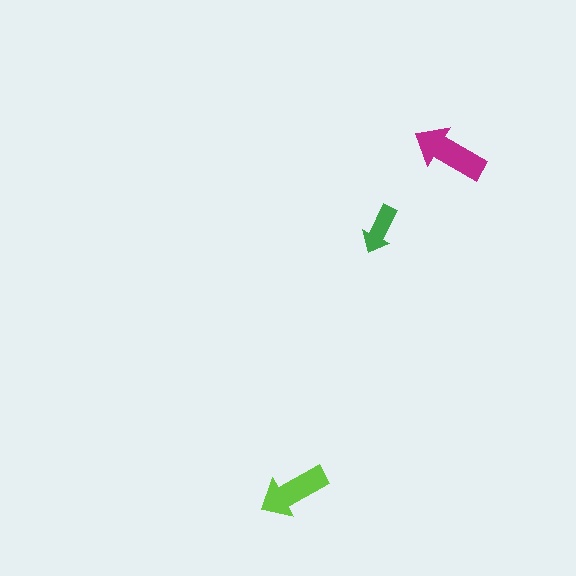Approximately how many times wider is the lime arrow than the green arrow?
About 1.5 times wider.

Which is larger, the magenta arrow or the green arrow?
The magenta one.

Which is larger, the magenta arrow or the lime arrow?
The magenta one.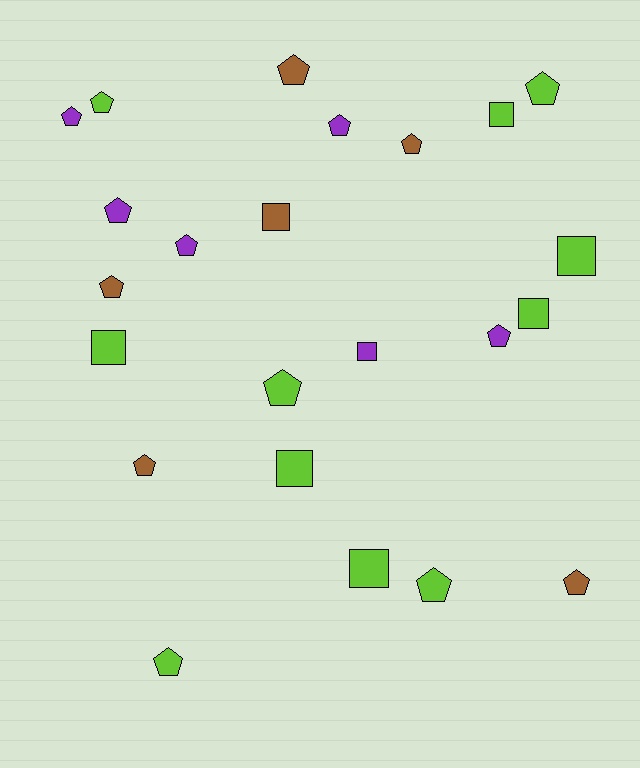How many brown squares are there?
There is 1 brown square.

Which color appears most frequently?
Lime, with 11 objects.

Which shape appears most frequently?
Pentagon, with 15 objects.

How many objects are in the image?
There are 23 objects.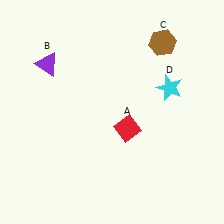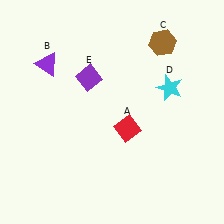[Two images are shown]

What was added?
A purple diamond (E) was added in Image 2.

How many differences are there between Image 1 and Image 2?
There is 1 difference between the two images.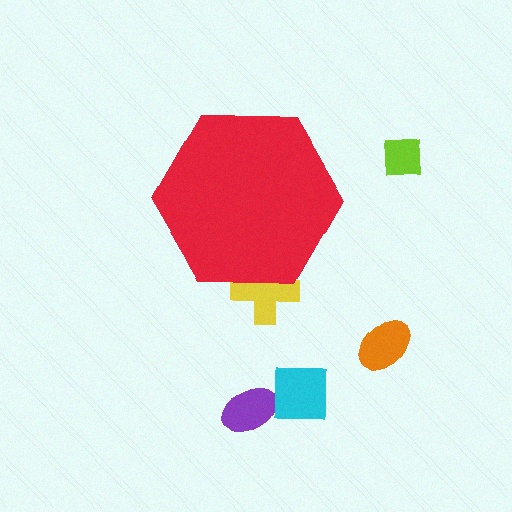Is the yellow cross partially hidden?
Yes, the yellow cross is partially hidden behind the red hexagon.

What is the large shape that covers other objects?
A red hexagon.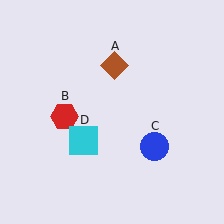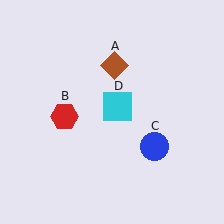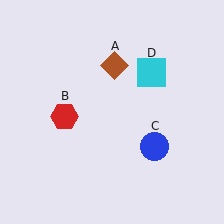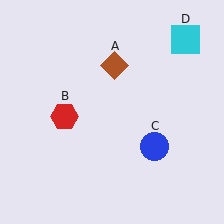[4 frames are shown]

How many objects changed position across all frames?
1 object changed position: cyan square (object D).